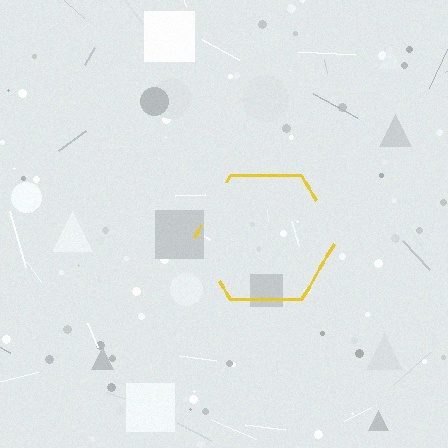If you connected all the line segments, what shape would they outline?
They would outline a hexagon.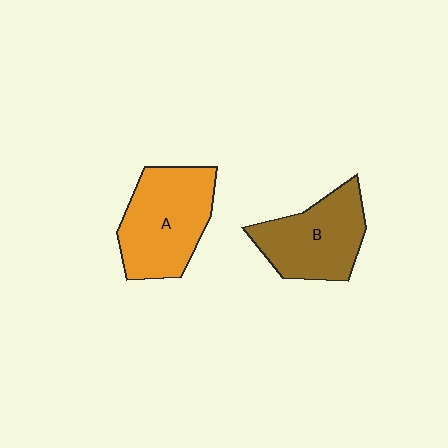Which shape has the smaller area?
Shape B (brown).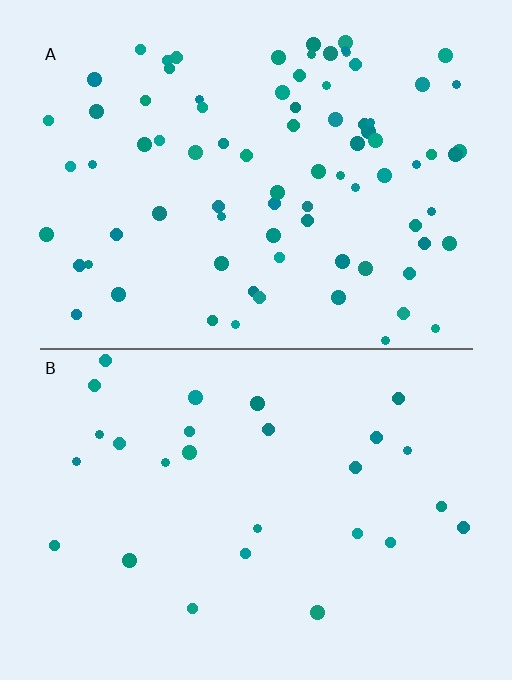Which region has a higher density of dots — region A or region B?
A (the top).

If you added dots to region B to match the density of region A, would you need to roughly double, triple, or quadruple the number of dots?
Approximately triple.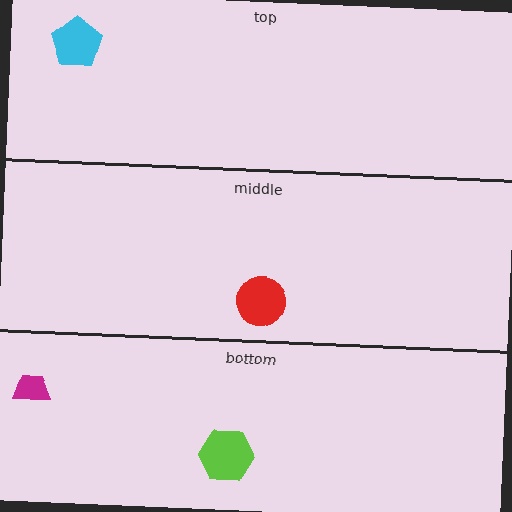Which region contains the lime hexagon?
The bottom region.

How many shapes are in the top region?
1.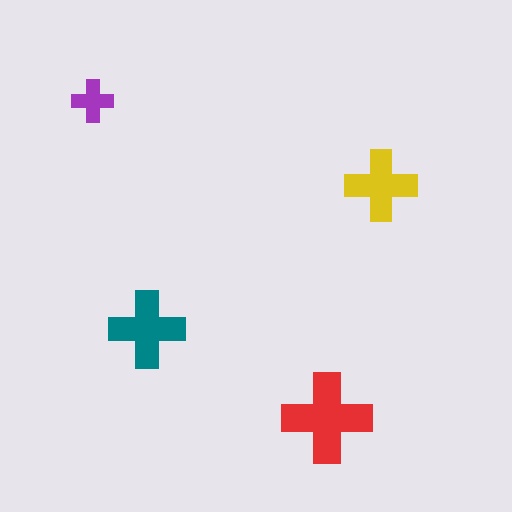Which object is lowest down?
The red cross is bottommost.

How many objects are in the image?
There are 4 objects in the image.